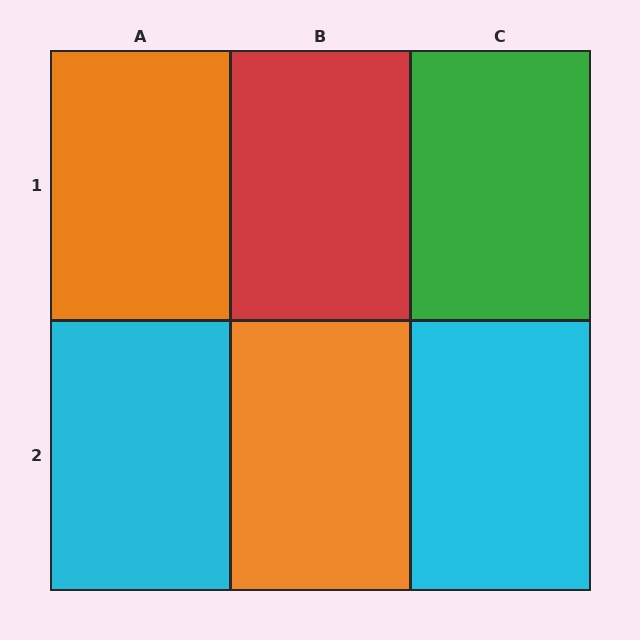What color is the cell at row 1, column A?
Orange.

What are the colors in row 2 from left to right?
Cyan, orange, cyan.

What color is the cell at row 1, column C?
Green.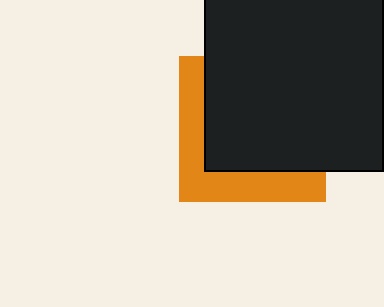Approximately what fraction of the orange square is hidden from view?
Roughly 66% of the orange square is hidden behind the black rectangle.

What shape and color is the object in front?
The object in front is a black rectangle.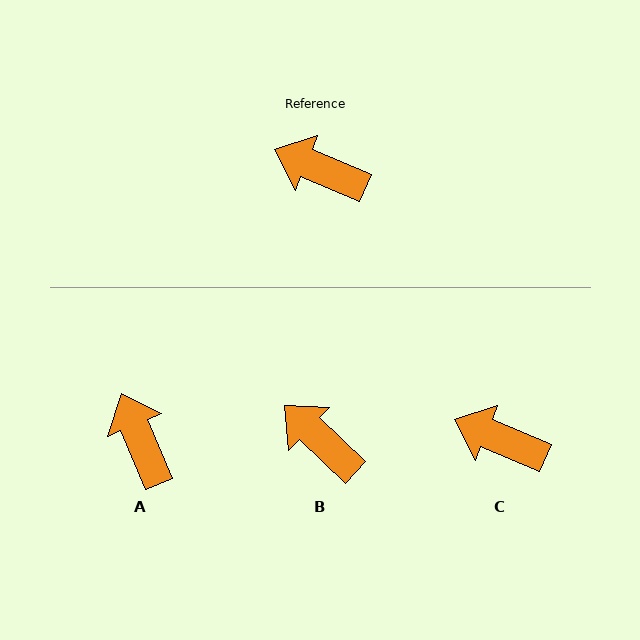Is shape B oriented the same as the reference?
No, it is off by about 21 degrees.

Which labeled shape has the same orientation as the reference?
C.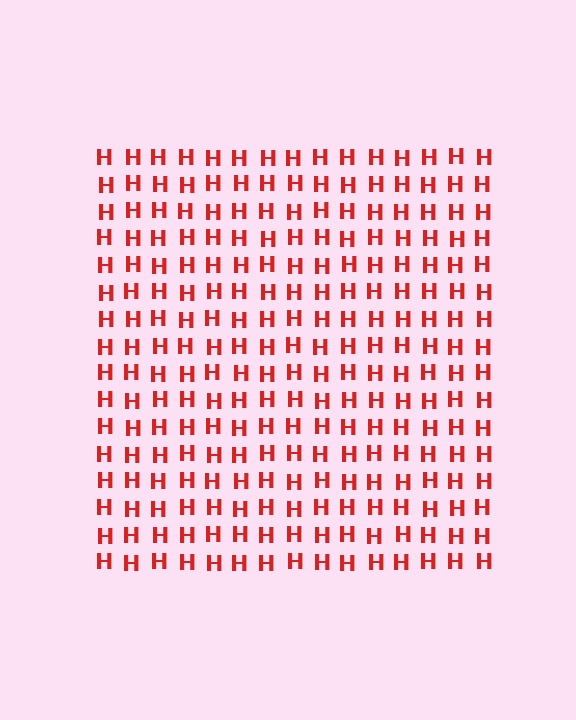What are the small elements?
The small elements are letter H's.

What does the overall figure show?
The overall figure shows a square.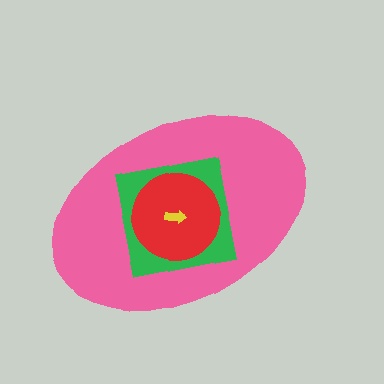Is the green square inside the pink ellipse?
Yes.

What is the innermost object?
The yellow arrow.